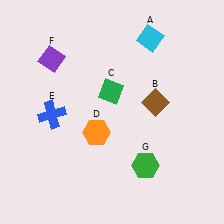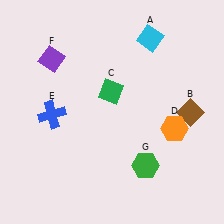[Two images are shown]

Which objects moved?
The objects that moved are: the brown diamond (B), the orange hexagon (D).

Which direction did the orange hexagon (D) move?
The orange hexagon (D) moved right.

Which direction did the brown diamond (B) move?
The brown diamond (B) moved right.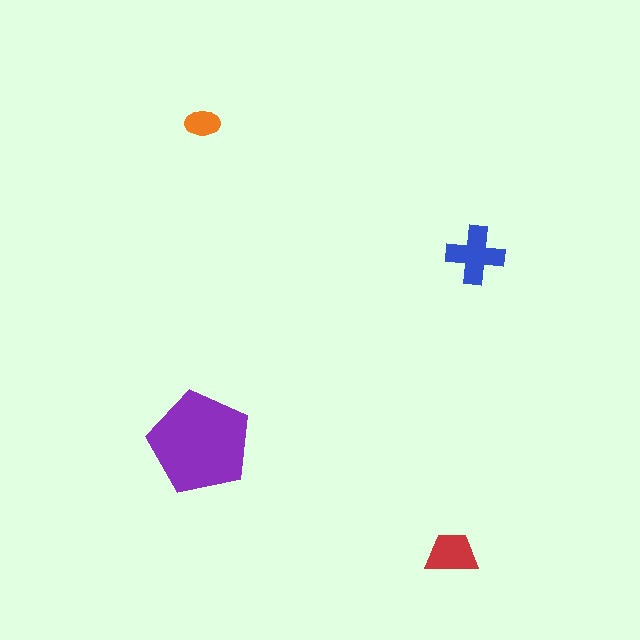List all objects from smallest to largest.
The orange ellipse, the red trapezoid, the blue cross, the purple pentagon.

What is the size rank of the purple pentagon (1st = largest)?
1st.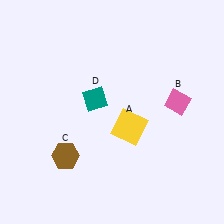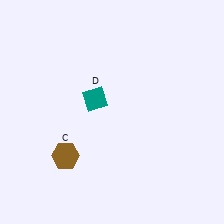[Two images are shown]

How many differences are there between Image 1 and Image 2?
There are 2 differences between the two images.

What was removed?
The pink diamond (B), the yellow square (A) were removed in Image 2.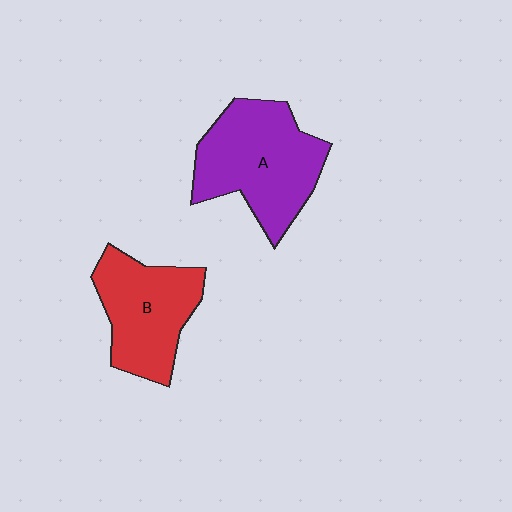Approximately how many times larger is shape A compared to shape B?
Approximately 1.2 times.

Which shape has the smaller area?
Shape B (red).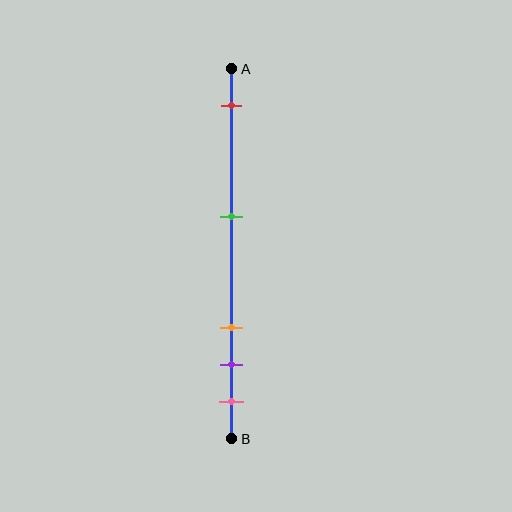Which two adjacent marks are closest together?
The purple and pink marks are the closest adjacent pair.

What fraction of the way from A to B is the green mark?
The green mark is approximately 40% (0.4) of the way from A to B.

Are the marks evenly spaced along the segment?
No, the marks are not evenly spaced.